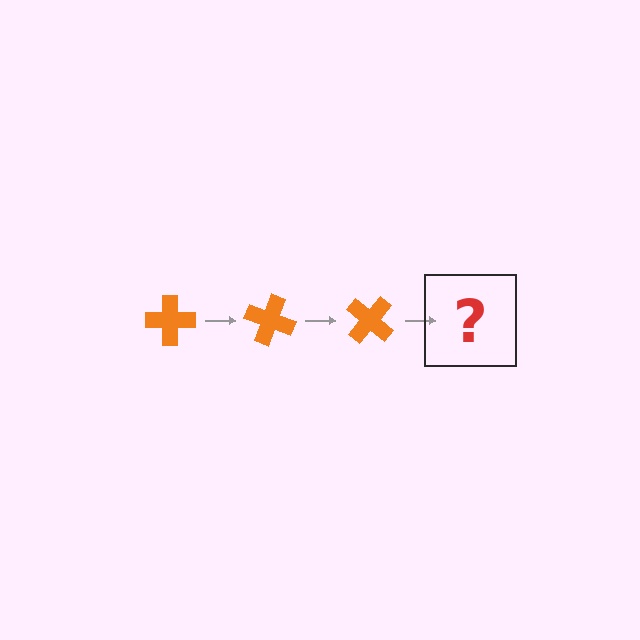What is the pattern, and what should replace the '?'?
The pattern is that the cross rotates 20 degrees each step. The '?' should be an orange cross rotated 60 degrees.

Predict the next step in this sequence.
The next step is an orange cross rotated 60 degrees.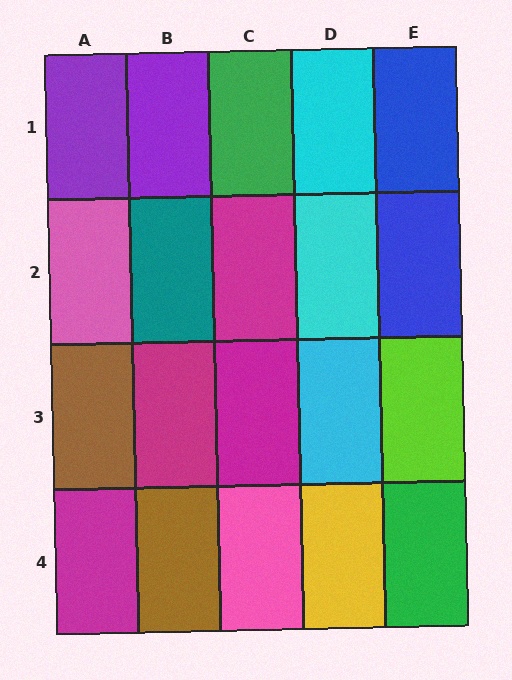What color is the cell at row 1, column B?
Purple.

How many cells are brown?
2 cells are brown.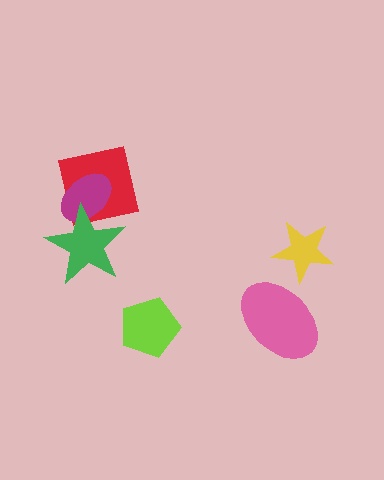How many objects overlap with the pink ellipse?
0 objects overlap with the pink ellipse.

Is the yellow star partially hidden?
No, no other shape covers it.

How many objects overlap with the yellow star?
0 objects overlap with the yellow star.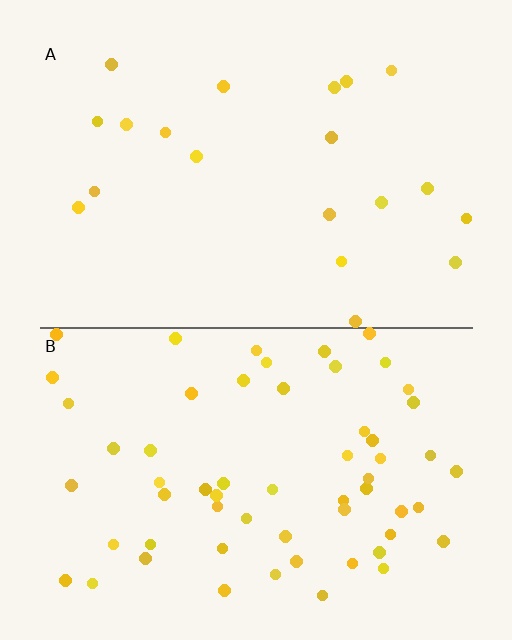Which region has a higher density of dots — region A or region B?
B (the bottom).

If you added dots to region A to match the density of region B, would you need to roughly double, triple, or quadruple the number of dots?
Approximately triple.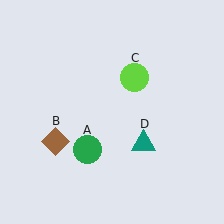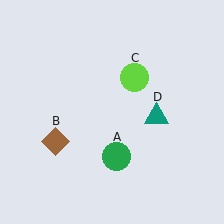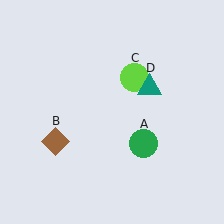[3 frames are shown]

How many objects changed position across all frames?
2 objects changed position: green circle (object A), teal triangle (object D).